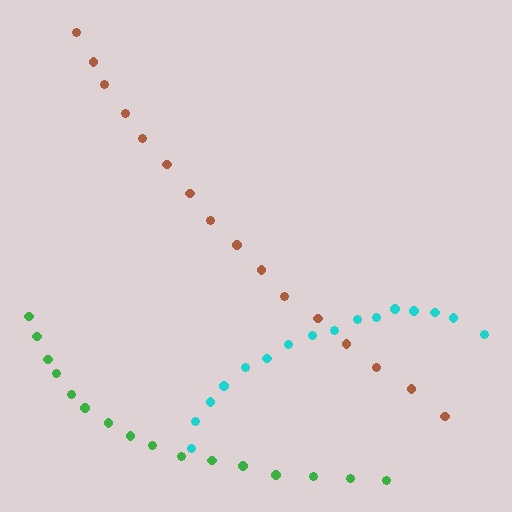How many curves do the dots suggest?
There are 3 distinct paths.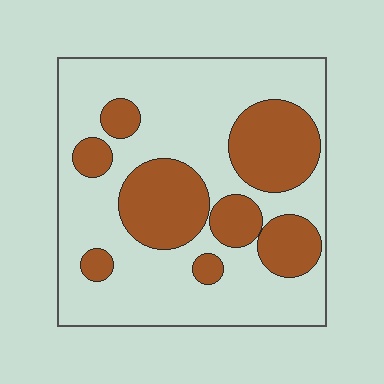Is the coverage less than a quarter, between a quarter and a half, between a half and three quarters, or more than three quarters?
Between a quarter and a half.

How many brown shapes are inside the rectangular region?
8.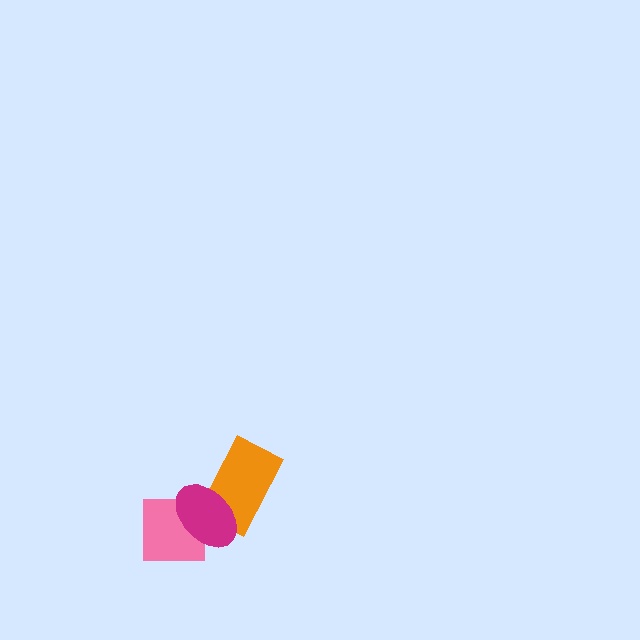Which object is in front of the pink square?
The magenta ellipse is in front of the pink square.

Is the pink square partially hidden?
Yes, it is partially covered by another shape.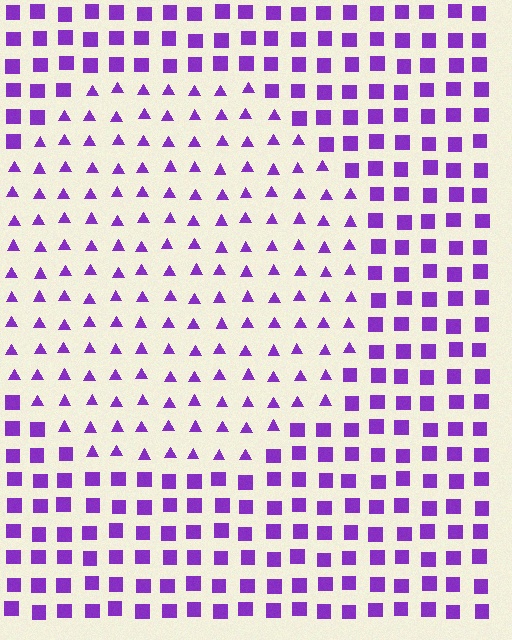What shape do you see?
I see a circle.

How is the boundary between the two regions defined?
The boundary is defined by a change in element shape: triangles inside vs. squares outside. All elements share the same color and spacing.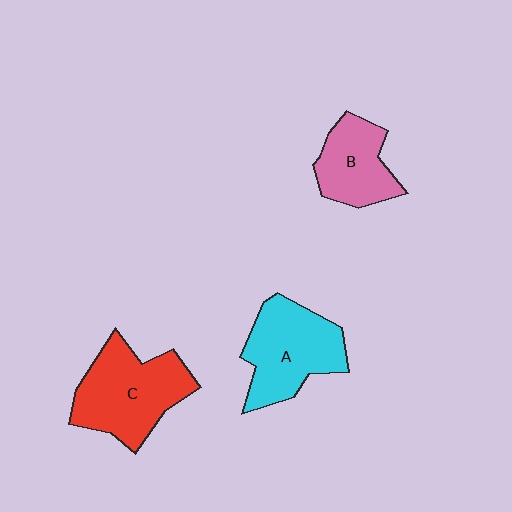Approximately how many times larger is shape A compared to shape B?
Approximately 1.4 times.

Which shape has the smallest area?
Shape B (pink).